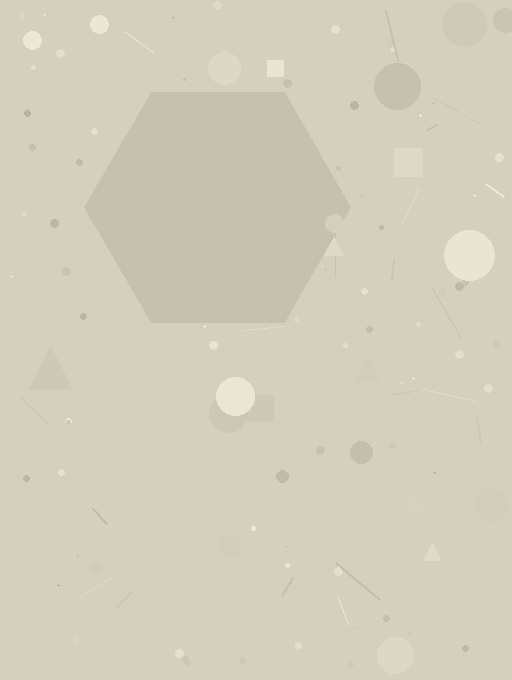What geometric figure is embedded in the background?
A hexagon is embedded in the background.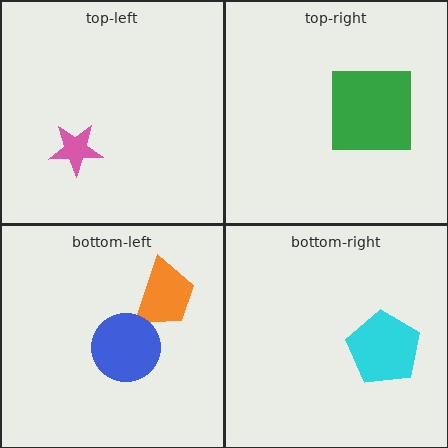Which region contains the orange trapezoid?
The bottom-left region.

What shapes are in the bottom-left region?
The orange trapezoid, the blue circle.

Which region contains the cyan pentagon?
The bottom-right region.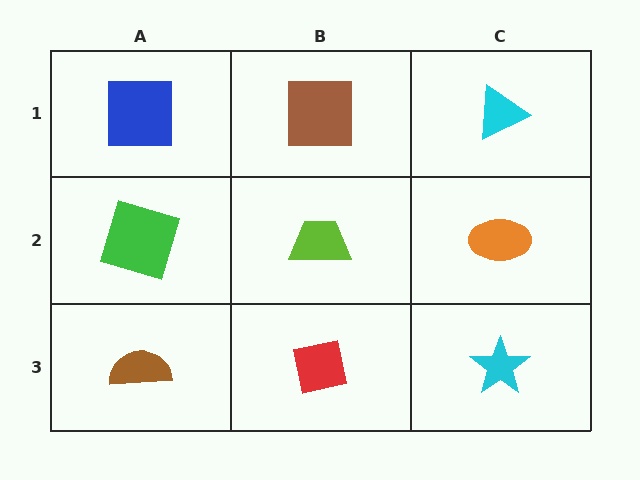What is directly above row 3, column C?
An orange ellipse.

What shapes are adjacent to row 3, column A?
A green square (row 2, column A), a red square (row 3, column B).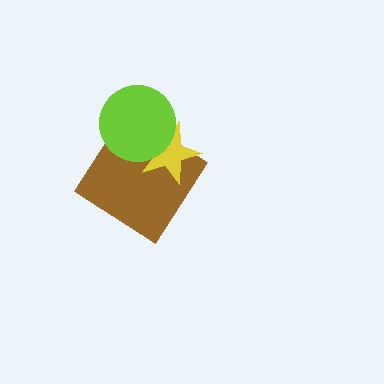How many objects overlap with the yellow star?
2 objects overlap with the yellow star.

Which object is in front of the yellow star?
The lime circle is in front of the yellow star.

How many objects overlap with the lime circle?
2 objects overlap with the lime circle.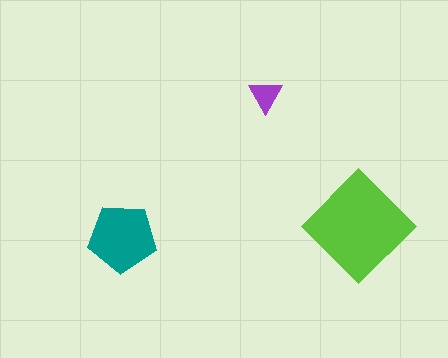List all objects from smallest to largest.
The purple triangle, the teal pentagon, the lime diamond.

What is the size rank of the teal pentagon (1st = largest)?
2nd.